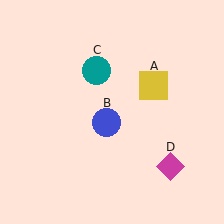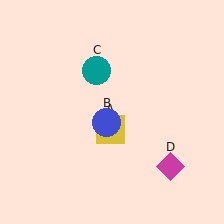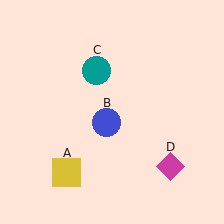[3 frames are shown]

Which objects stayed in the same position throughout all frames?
Blue circle (object B) and teal circle (object C) and magenta diamond (object D) remained stationary.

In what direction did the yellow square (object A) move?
The yellow square (object A) moved down and to the left.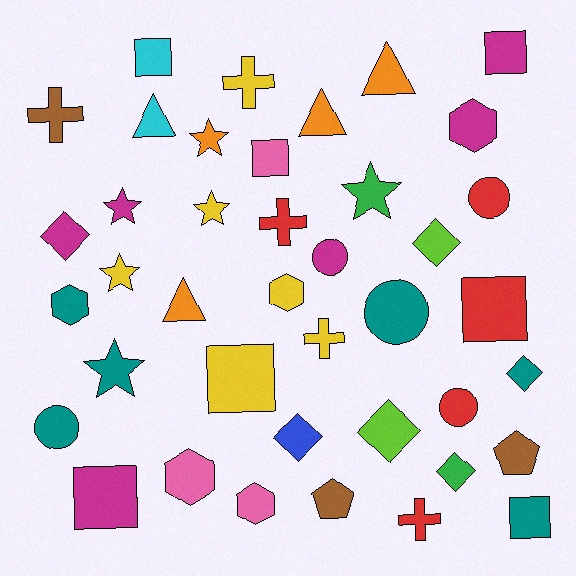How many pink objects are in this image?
There are 3 pink objects.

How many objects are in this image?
There are 40 objects.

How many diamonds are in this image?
There are 6 diamonds.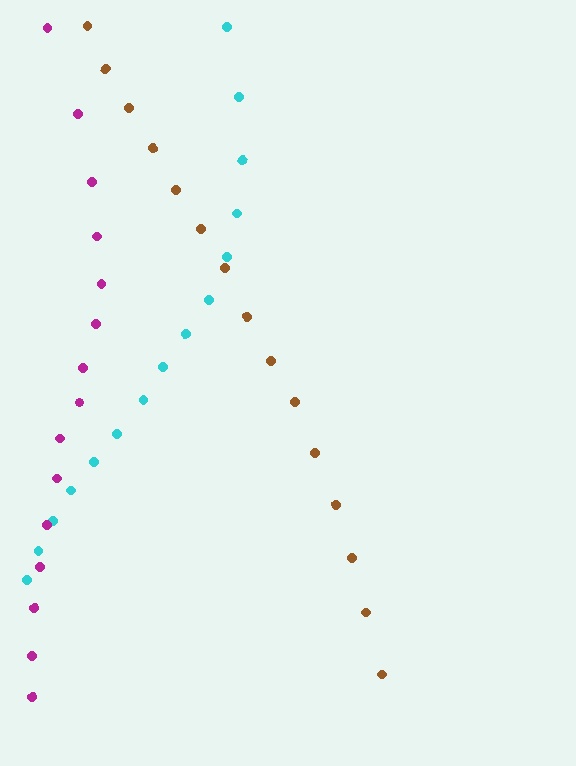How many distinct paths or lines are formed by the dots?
There are 3 distinct paths.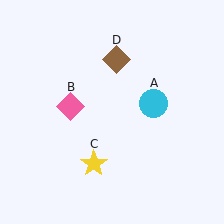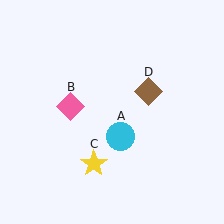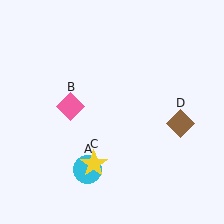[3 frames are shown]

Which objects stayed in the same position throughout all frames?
Pink diamond (object B) and yellow star (object C) remained stationary.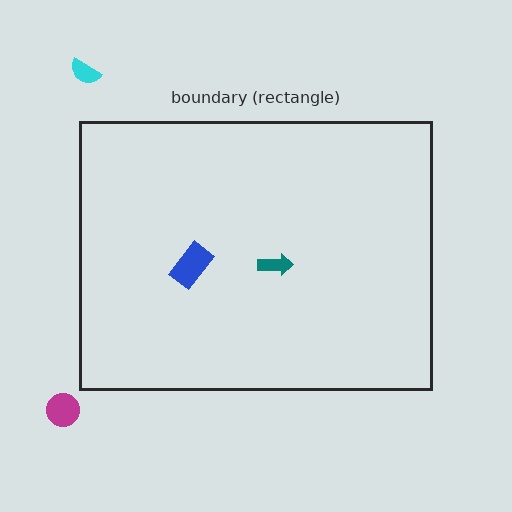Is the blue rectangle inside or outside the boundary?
Inside.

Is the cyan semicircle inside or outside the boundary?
Outside.